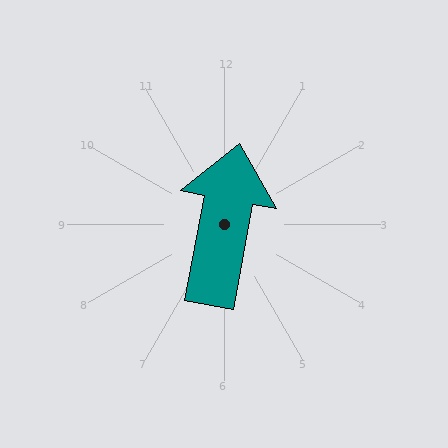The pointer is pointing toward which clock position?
Roughly 12 o'clock.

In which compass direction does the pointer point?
North.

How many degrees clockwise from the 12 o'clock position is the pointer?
Approximately 11 degrees.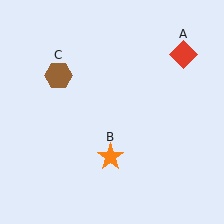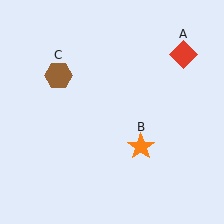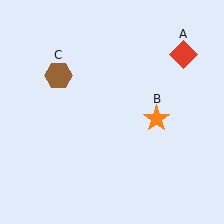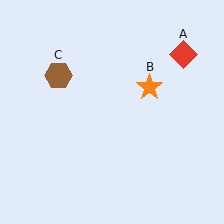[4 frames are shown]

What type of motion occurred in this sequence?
The orange star (object B) rotated counterclockwise around the center of the scene.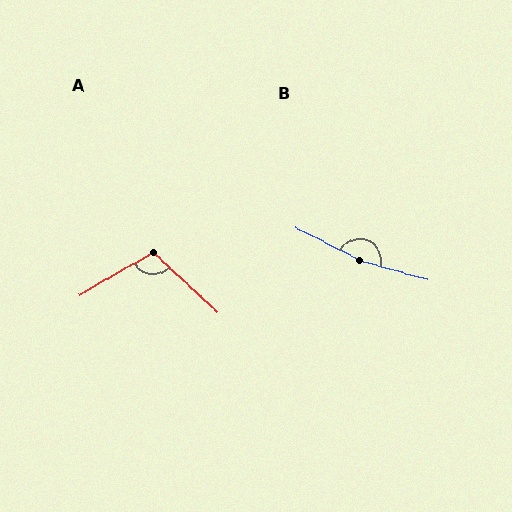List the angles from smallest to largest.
A (107°), B (169°).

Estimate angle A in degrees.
Approximately 107 degrees.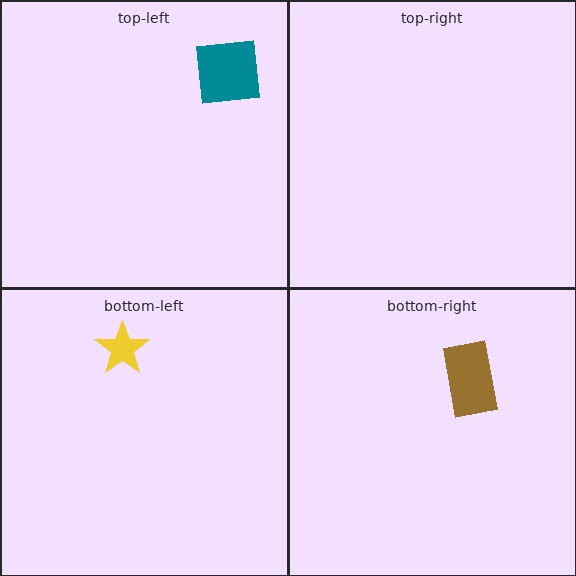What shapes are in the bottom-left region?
The yellow star.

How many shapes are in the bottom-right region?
1.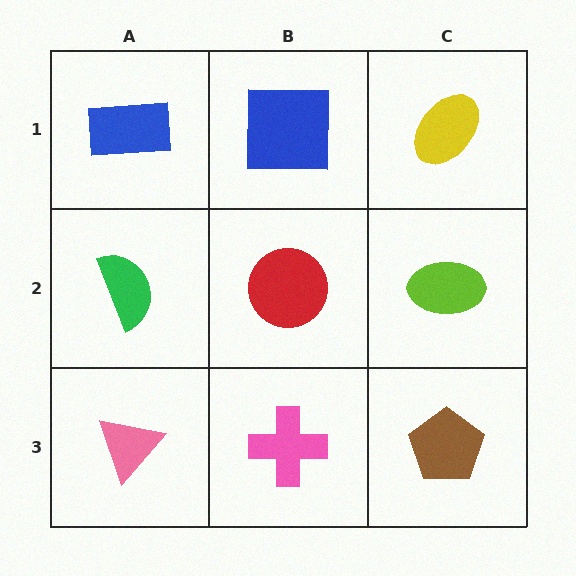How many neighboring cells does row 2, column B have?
4.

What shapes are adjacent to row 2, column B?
A blue square (row 1, column B), a pink cross (row 3, column B), a green semicircle (row 2, column A), a lime ellipse (row 2, column C).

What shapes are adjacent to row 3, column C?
A lime ellipse (row 2, column C), a pink cross (row 3, column B).